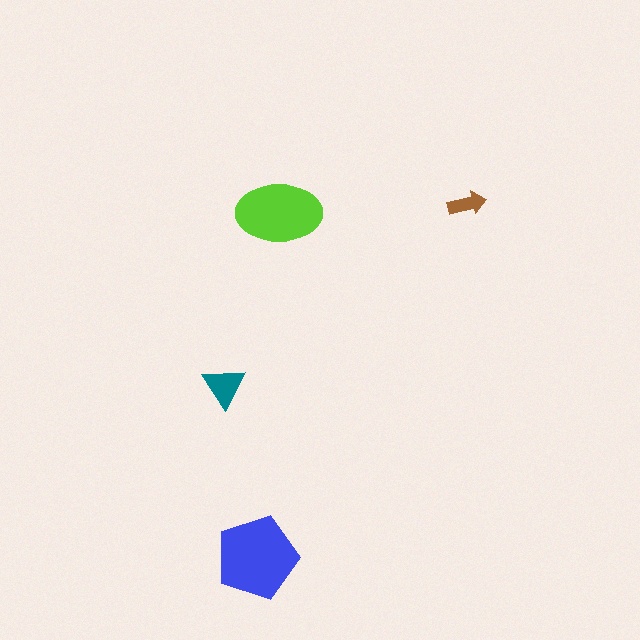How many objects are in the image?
There are 4 objects in the image.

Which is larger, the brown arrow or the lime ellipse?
The lime ellipse.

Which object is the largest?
The blue pentagon.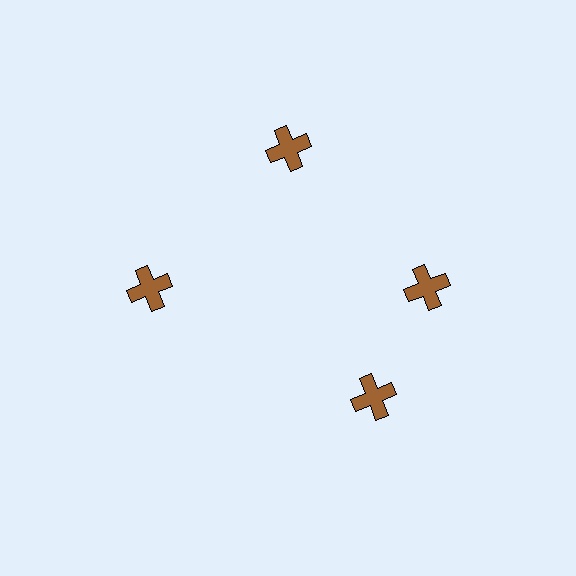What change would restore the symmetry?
The symmetry would be restored by rotating it back into even spacing with its neighbors so that all 4 crosses sit at equal angles and equal distance from the center.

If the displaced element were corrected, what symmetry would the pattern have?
It would have 4-fold rotational symmetry — the pattern would map onto itself every 90 degrees.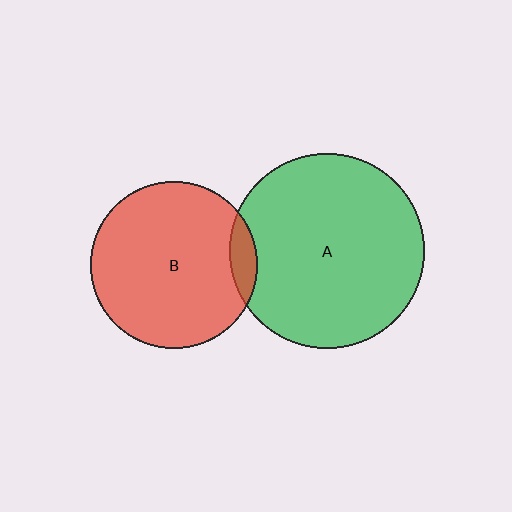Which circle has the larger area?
Circle A (green).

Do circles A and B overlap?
Yes.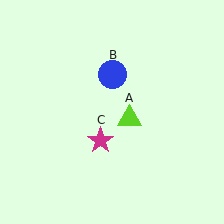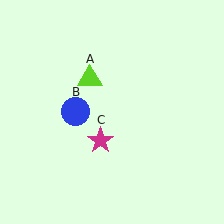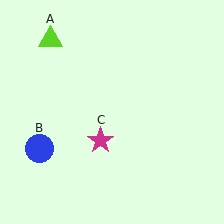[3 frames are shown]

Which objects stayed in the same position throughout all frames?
Magenta star (object C) remained stationary.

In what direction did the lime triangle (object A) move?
The lime triangle (object A) moved up and to the left.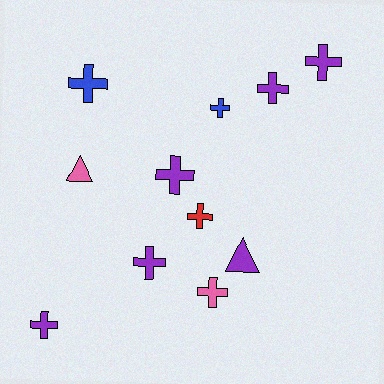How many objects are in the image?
There are 11 objects.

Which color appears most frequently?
Purple, with 6 objects.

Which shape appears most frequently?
Cross, with 9 objects.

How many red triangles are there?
There are no red triangles.